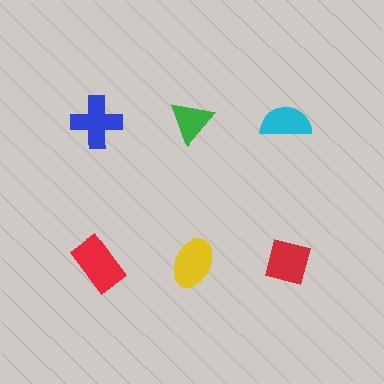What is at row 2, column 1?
A red rectangle.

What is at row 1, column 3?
A cyan semicircle.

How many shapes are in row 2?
3 shapes.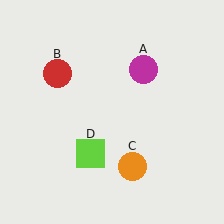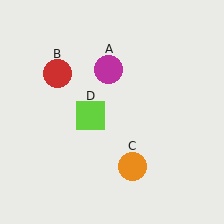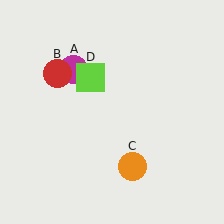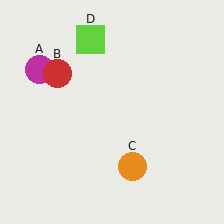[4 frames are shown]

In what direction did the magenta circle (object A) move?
The magenta circle (object A) moved left.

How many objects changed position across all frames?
2 objects changed position: magenta circle (object A), lime square (object D).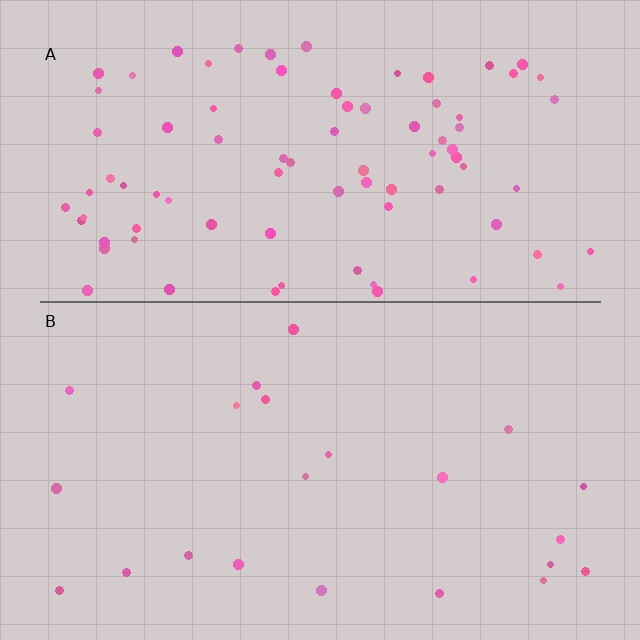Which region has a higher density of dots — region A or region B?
A (the top).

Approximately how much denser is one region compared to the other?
Approximately 3.8× — region A over region B.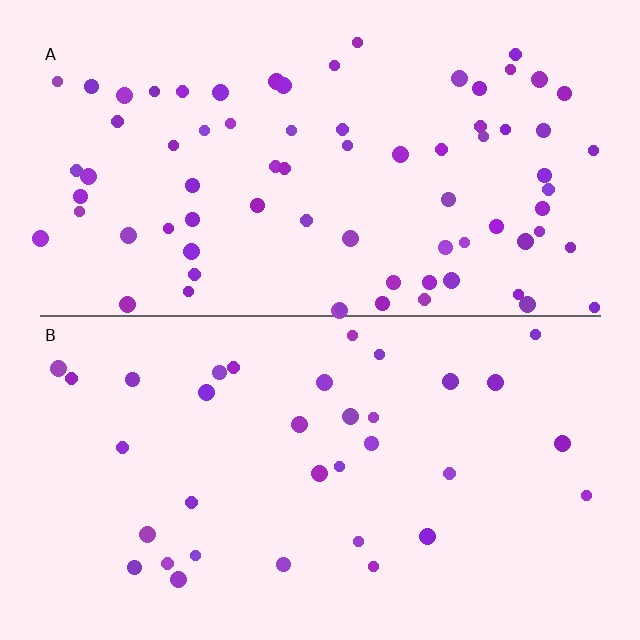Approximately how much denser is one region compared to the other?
Approximately 2.2× — region A over region B.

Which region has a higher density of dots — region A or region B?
A (the top).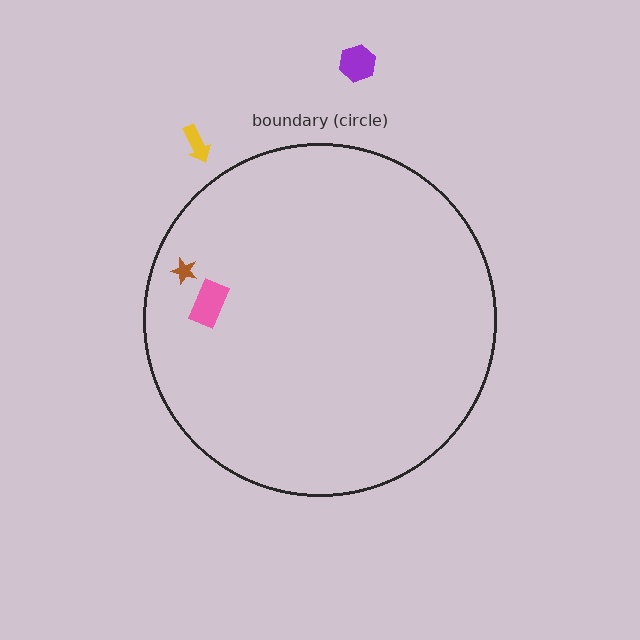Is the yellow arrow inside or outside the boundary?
Outside.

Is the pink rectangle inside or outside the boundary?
Inside.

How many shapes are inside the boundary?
2 inside, 2 outside.